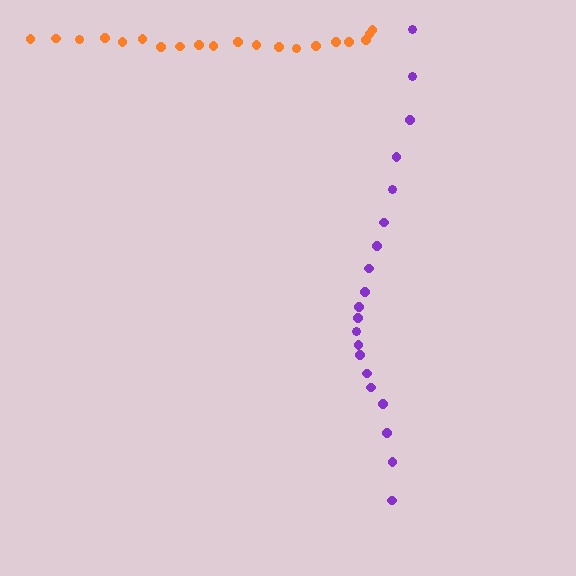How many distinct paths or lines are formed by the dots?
There are 2 distinct paths.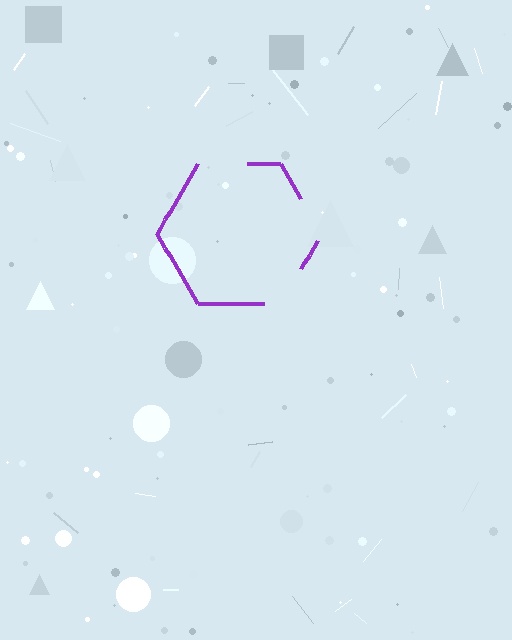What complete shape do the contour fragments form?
The contour fragments form a hexagon.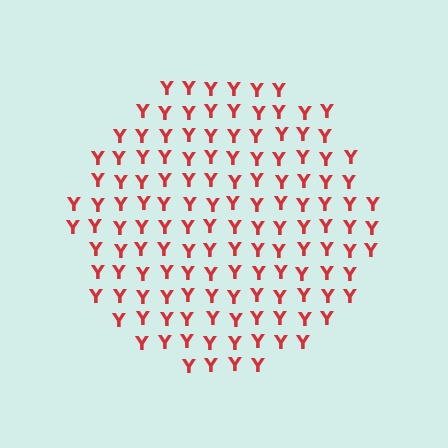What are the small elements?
The small elements are letter Y's.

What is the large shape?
The large shape is a circle.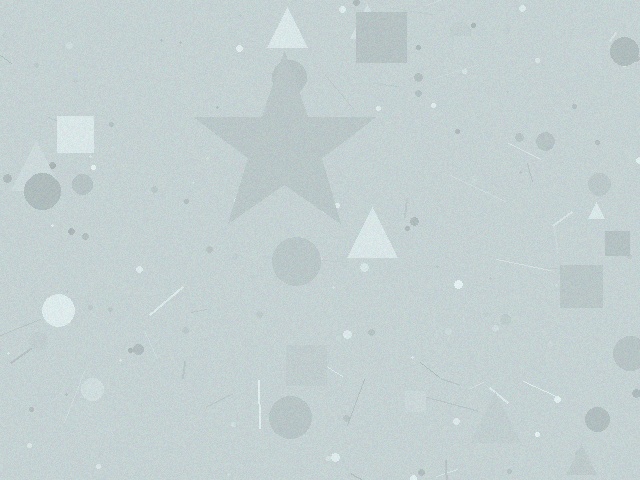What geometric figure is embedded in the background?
A star is embedded in the background.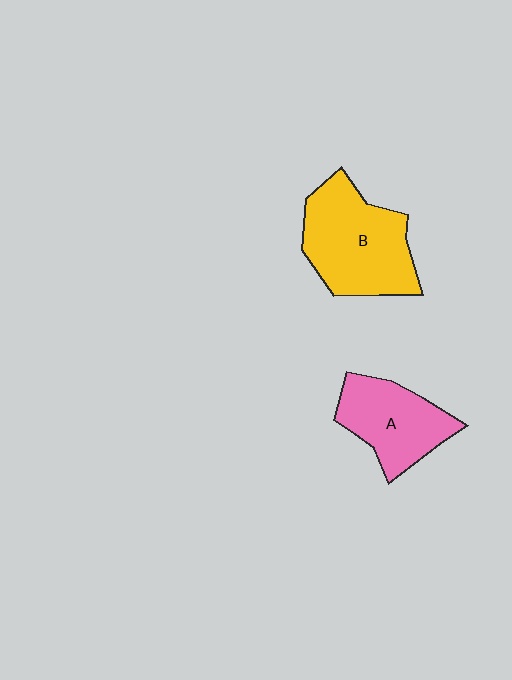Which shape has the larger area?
Shape B (yellow).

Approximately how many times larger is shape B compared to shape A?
Approximately 1.3 times.